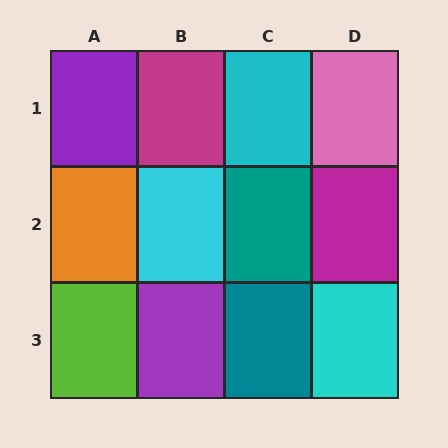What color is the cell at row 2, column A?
Orange.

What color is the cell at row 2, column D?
Magenta.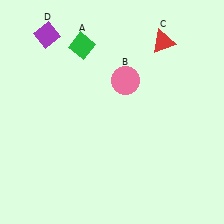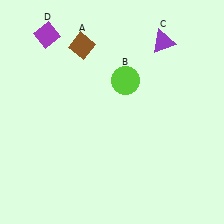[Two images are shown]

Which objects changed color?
A changed from green to brown. B changed from pink to lime. C changed from red to purple.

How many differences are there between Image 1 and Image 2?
There are 3 differences between the two images.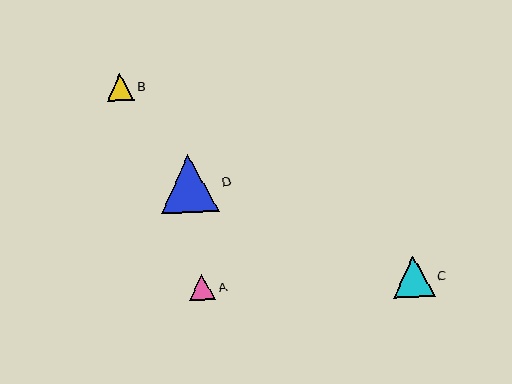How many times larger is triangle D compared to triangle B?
Triangle D is approximately 2.2 times the size of triangle B.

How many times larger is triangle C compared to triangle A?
Triangle C is approximately 1.6 times the size of triangle A.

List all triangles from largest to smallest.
From largest to smallest: D, C, B, A.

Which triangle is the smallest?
Triangle A is the smallest with a size of approximately 26 pixels.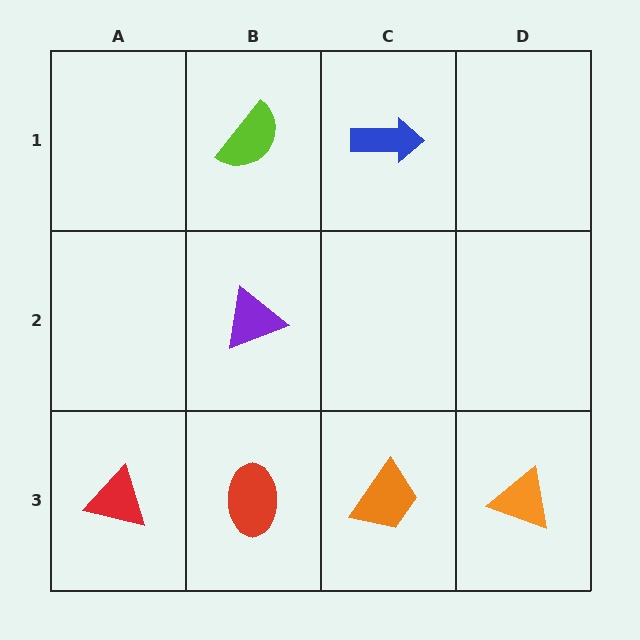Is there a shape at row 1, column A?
No, that cell is empty.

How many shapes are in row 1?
2 shapes.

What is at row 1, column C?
A blue arrow.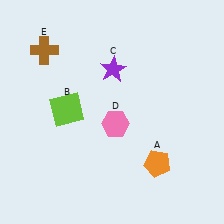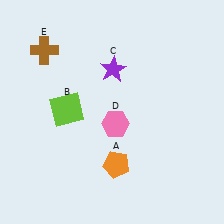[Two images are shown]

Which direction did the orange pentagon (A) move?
The orange pentagon (A) moved left.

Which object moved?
The orange pentagon (A) moved left.